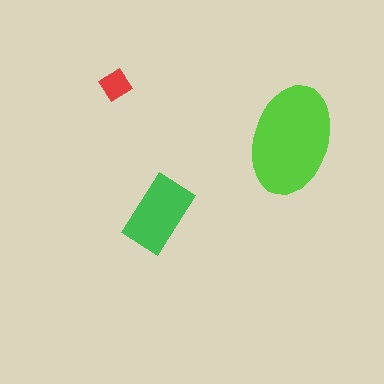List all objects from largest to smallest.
The lime ellipse, the green rectangle, the red diamond.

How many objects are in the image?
There are 3 objects in the image.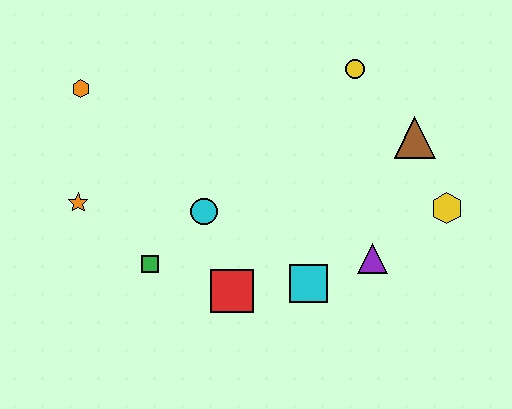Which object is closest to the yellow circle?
The brown triangle is closest to the yellow circle.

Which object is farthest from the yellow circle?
The orange star is farthest from the yellow circle.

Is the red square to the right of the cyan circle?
Yes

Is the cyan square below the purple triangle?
Yes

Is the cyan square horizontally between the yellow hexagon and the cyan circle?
Yes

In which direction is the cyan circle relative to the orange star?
The cyan circle is to the right of the orange star.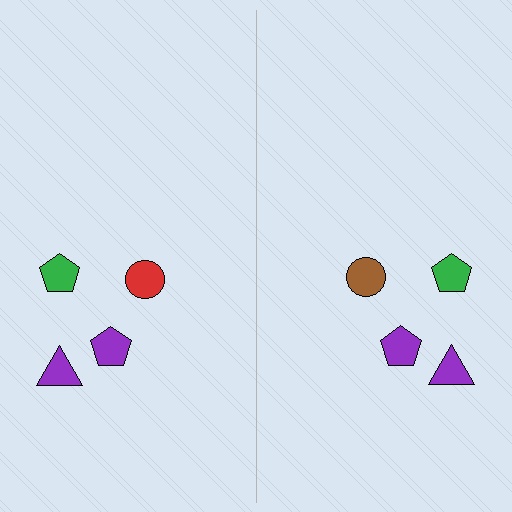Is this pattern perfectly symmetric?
No, the pattern is not perfectly symmetric. The brown circle on the right side breaks the symmetry — its mirror counterpart is red.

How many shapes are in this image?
There are 8 shapes in this image.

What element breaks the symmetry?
The brown circle on the right side breaks the symmetry — its mirror counterpart is red.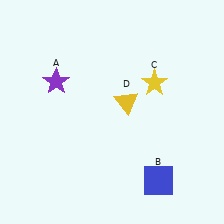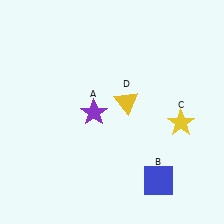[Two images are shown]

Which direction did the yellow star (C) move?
The yellow star (C) moved down.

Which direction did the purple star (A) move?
The purple star (A) moved right.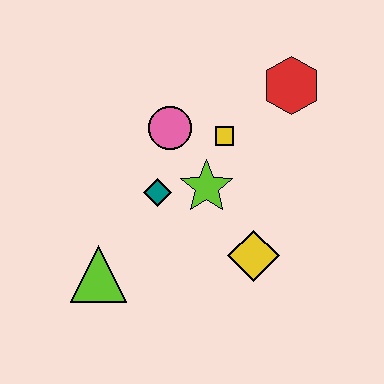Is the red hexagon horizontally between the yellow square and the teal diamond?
No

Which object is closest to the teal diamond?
The lime star is closest to the teal diamond.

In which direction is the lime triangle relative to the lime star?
The lime triangle is to the left of the lime star.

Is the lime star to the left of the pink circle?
No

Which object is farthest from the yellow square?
The lime triangle is farthest from the yellow square.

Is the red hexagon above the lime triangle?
Yes